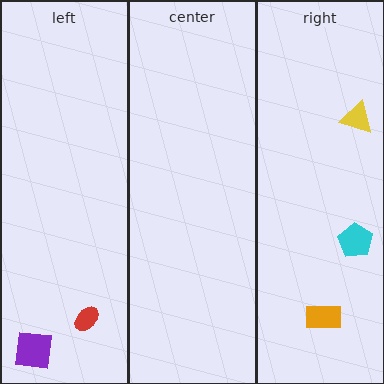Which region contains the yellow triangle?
The right region.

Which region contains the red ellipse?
The left region.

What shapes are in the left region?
The purple square, the red ellipse.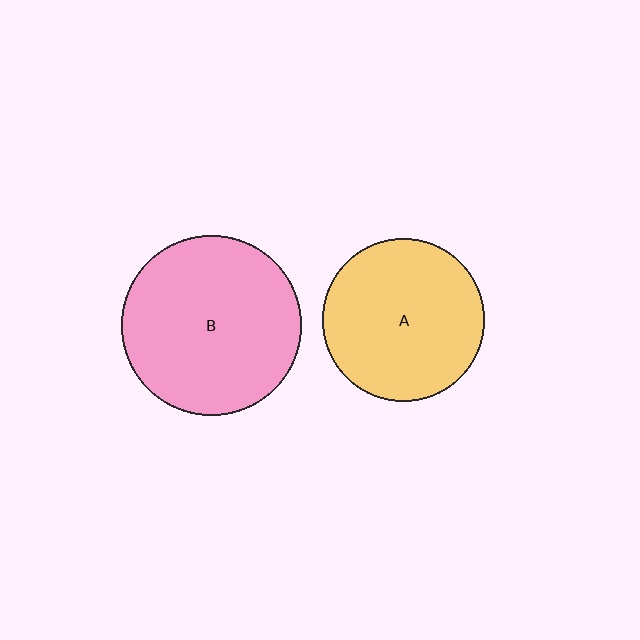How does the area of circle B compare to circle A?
Approximately 1.2 times.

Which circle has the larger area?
Circle B (pink).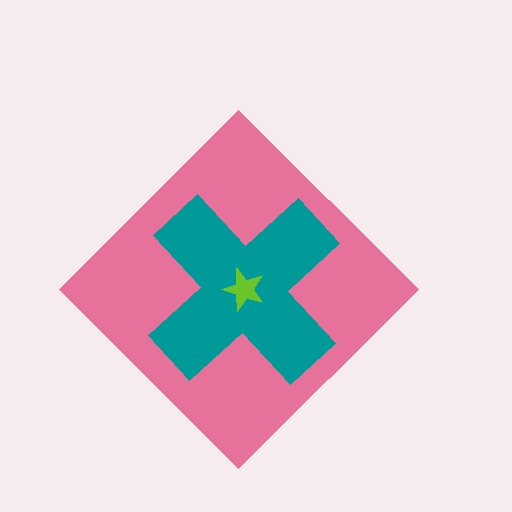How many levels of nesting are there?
3.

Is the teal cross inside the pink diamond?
Yes.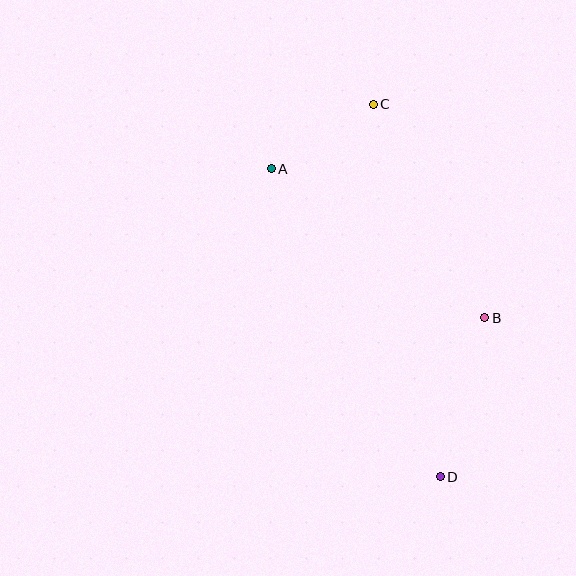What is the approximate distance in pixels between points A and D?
The distance between A and D is approximately 351 pixels.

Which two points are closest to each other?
Points A and C are closest to each other.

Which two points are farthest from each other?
Points C and D are farthest from each other.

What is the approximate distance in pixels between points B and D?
The distance between B and D is approximately 165 pixels.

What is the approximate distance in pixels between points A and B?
The distance between A and B is approximately 260 pixels.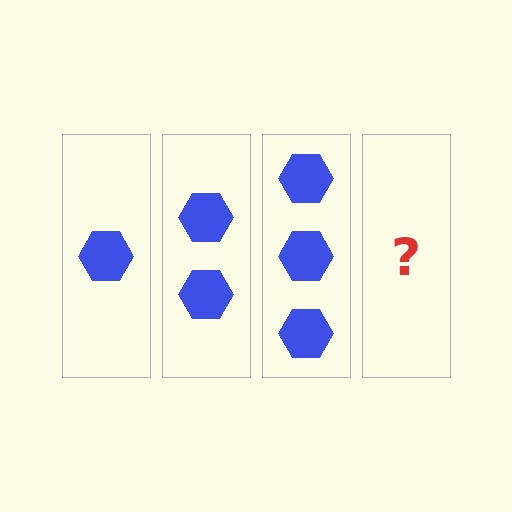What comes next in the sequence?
The next element should be 4 hexagons.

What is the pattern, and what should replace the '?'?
The pattern is that each step adds one more hexagon. The '?' should be 4 hexagons.